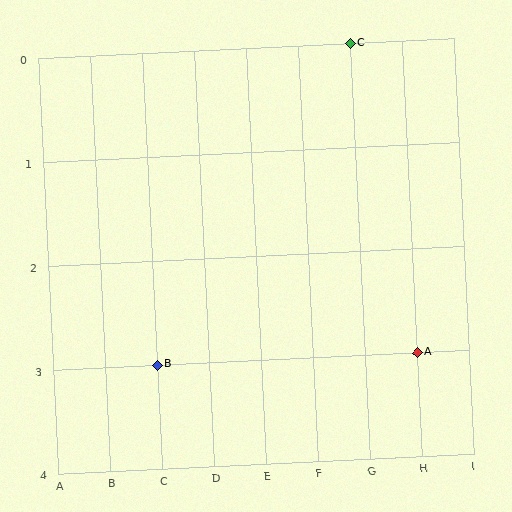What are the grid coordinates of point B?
Point B is at grid coordinates (C, 3).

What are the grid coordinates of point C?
Point C is at grid coordinates (G, 0).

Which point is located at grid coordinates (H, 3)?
Point A is at (H, 3).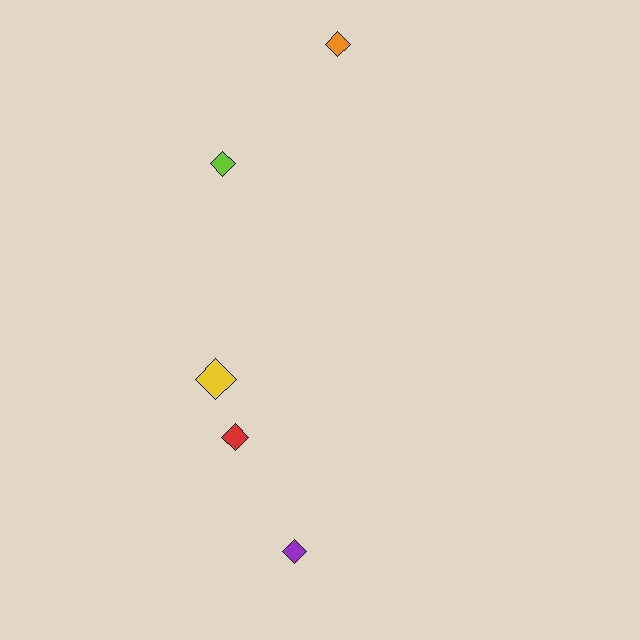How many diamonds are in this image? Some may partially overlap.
There are 5 diamonds.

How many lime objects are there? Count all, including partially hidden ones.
There is 1 lime object.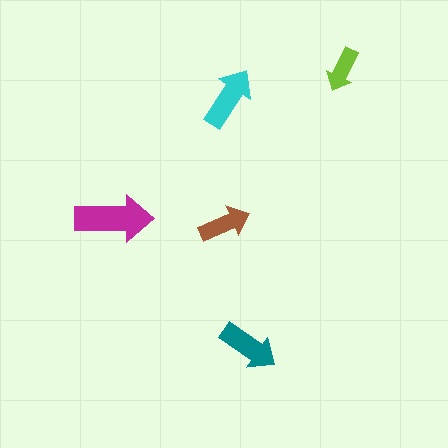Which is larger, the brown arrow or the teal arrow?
The teal one.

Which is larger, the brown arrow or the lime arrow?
The brown one.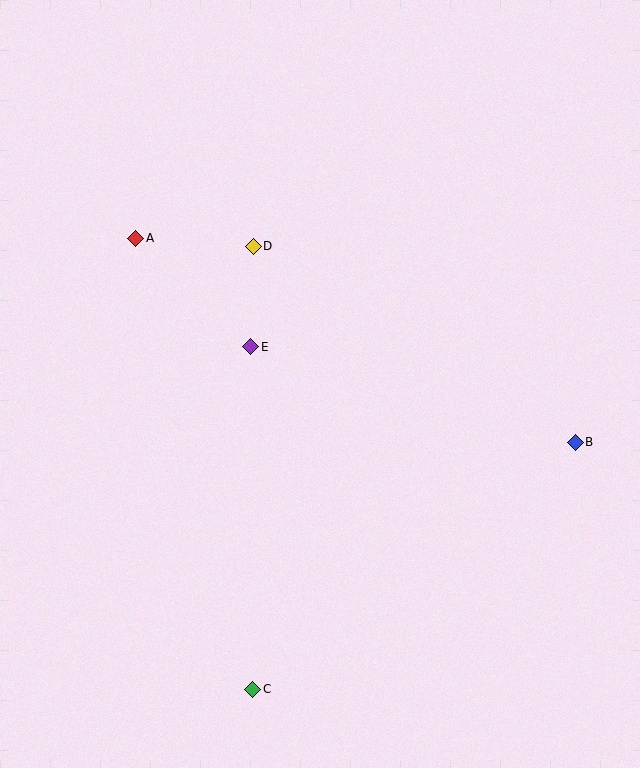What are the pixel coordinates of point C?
Point C is at (253, 689).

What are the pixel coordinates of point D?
Point D is at (253, 246).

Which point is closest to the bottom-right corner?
Point B is closest to the bottom-right corner.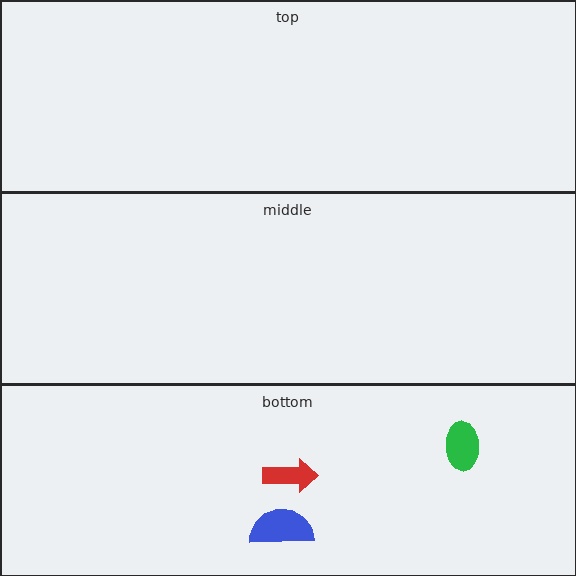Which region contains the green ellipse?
The bottom region.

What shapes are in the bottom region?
The blue semicircle, the red arrow, the green ellipse.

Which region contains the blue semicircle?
The bottom region.